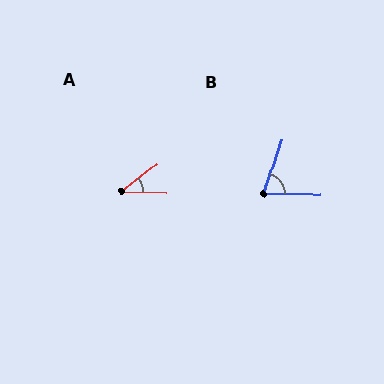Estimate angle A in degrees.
Approximately 39 degrees.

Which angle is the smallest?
A, at approximately 39 degrees.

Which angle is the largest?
B, at approximately 72 degrees.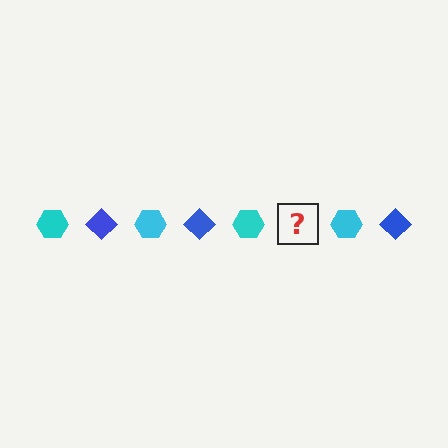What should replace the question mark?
The question mark should be replaced with a blue diamond.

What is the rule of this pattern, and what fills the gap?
The rule is that the pattern alternates between cyan hexagon and blue diamond. The gap should be filled with a blue diamond.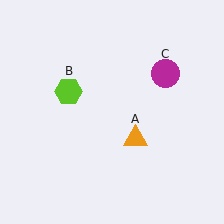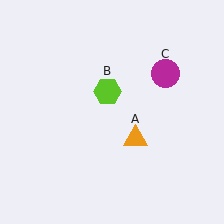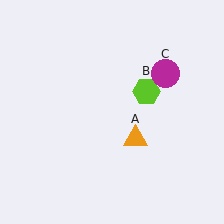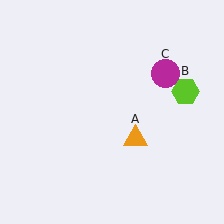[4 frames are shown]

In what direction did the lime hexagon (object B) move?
The lime hexagon (object B) moved right.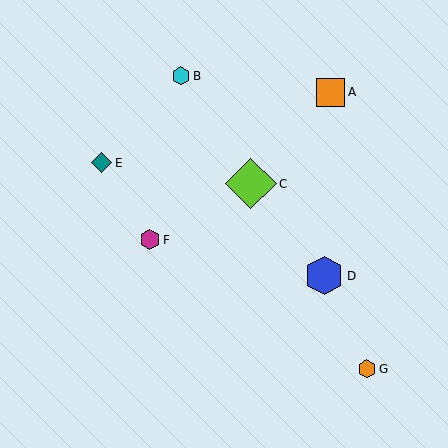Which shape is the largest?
The lime diamond (labeled C) is the largest.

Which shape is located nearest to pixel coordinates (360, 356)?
The orange hexagon (labeled G) at (367, 369) is nearest to that location.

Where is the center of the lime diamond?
The center of the lime diamond is at (251, 184).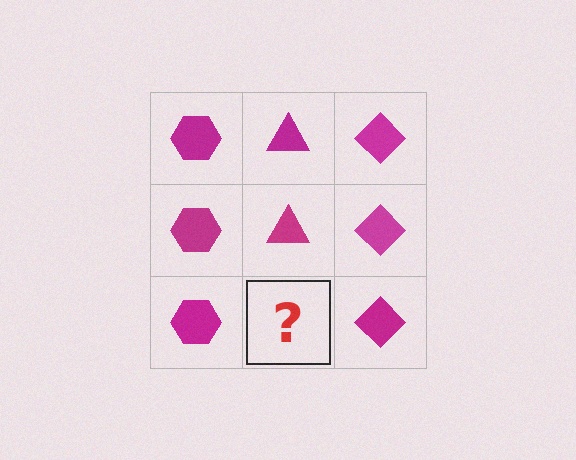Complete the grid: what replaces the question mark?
The question mark should be replaced with a magenta triangle.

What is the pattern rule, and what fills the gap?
The rule is that each column has a consistent shape. The gap should be filled with a magenta triangle.